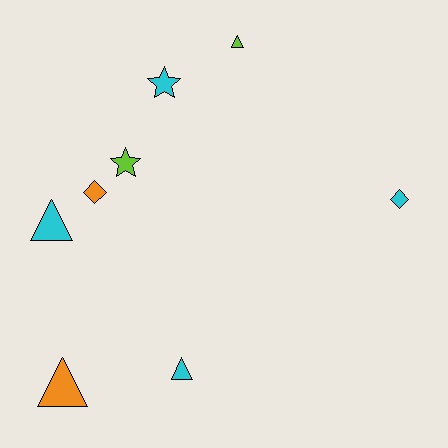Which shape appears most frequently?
Triangle, with 4 objects.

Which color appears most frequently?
Cyan, with 4 objects.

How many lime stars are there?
There is 1 lime star.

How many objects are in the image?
There are 8 objects.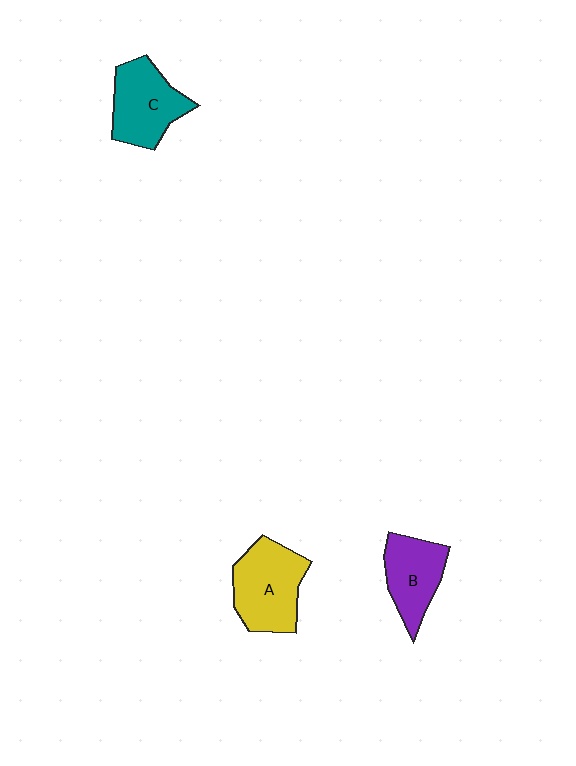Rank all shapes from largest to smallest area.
From largest to smallest: A (yellow), C (teal), B (purple).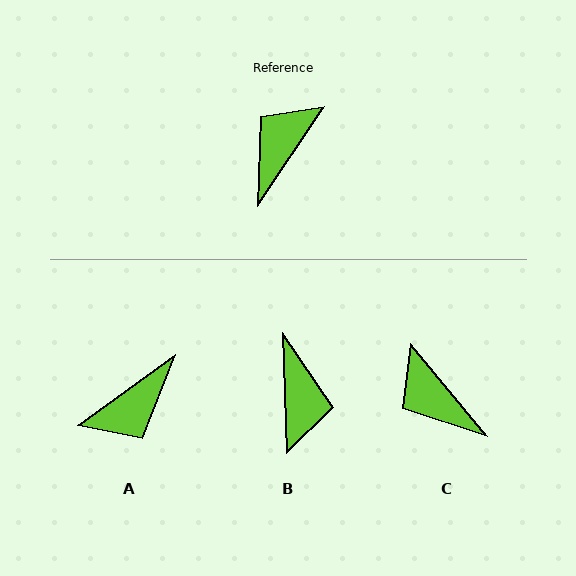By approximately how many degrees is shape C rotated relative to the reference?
Approximately 74 degrees counter-clockwise.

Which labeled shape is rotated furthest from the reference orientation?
A, about 160 degrees away.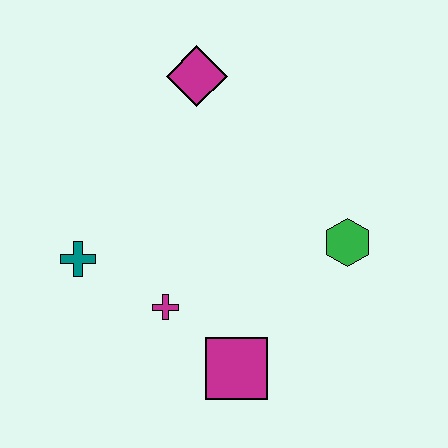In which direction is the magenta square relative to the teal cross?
The magenta square is to the right of the teal cross.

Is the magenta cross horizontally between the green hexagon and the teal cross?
Yes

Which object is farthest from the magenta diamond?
The magenta square is farthest from the magenta diamond.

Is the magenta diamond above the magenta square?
Yes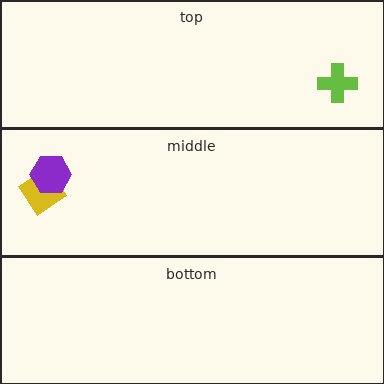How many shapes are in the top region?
1.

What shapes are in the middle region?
The yellow diamond, the purple hexagon.